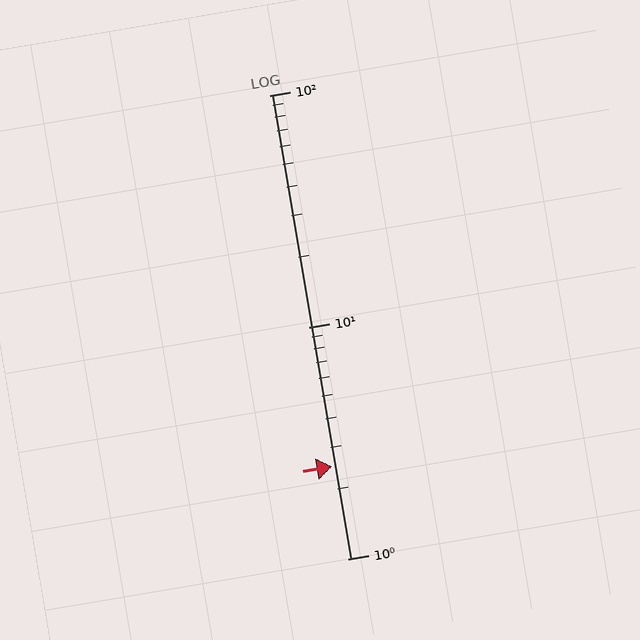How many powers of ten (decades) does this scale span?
The scale spans 2 decades, from 1 to 100.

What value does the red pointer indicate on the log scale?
The pointer indicates approximately 2.5.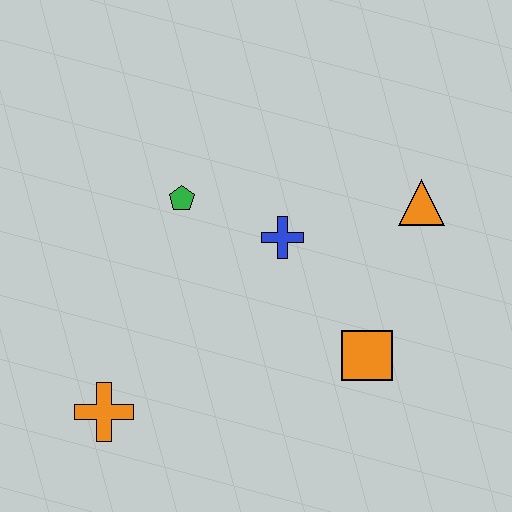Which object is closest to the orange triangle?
The blue cross is closest to the orange triangle.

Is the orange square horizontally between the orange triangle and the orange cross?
Yes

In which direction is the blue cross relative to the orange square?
The blue cross is above the orange square.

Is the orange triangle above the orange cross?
Yes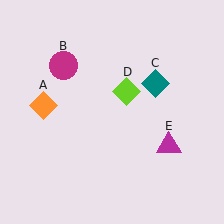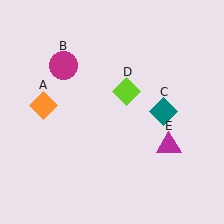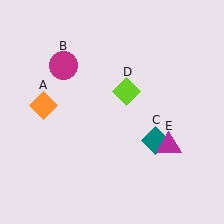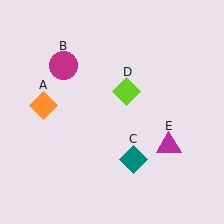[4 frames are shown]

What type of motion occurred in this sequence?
The teal diamond (object C) rotated clockwise around the center of the scene.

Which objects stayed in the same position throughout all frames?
Orange diamond (object A) and magenta circle (object B) and lime diamond (object D) and magenta triangle (object E) remained stationary.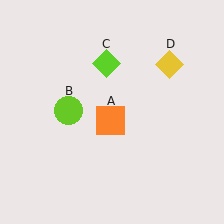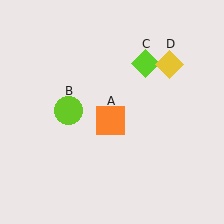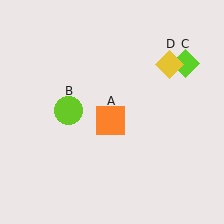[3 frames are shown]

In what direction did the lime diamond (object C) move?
The lime diamond (object C) moved right.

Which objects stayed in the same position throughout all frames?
Orange square (object A) and lime circle (object B) and yellow diamond (object D) remained stationary.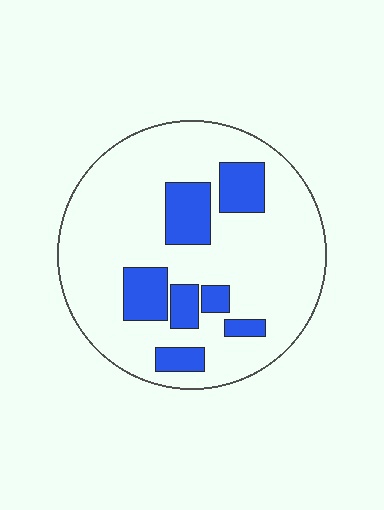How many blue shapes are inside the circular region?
7.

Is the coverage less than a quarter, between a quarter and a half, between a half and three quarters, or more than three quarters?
Less than a quarter.